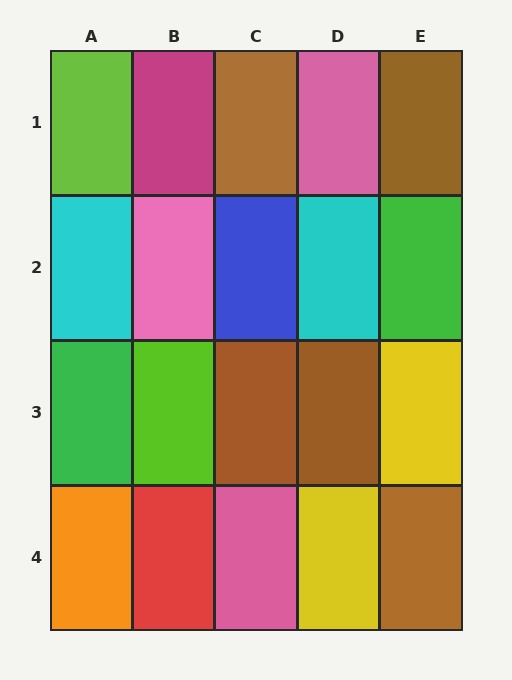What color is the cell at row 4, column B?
Red.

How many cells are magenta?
1 cell is magenta.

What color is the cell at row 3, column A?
Green.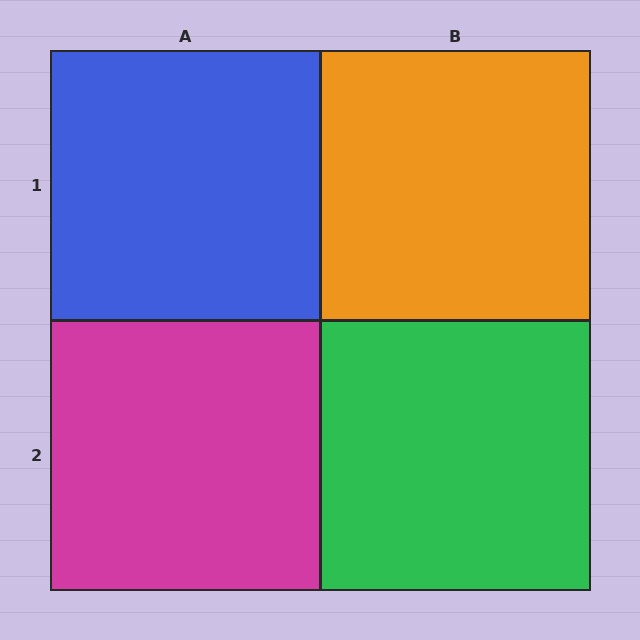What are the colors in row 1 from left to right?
Blue, orange.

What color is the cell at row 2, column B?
Green.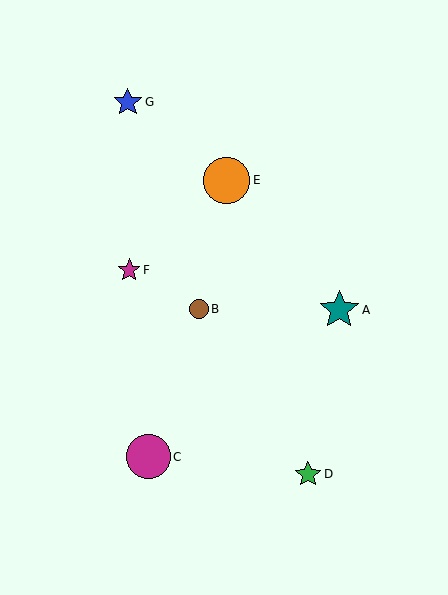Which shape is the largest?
The orange circle (labeled E) is the largest.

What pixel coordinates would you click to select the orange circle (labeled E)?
Click at (227, 180) to select the orange circle E.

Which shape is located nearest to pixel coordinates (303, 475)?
The green star (labeled D) at (308, 474) is nearest to that location.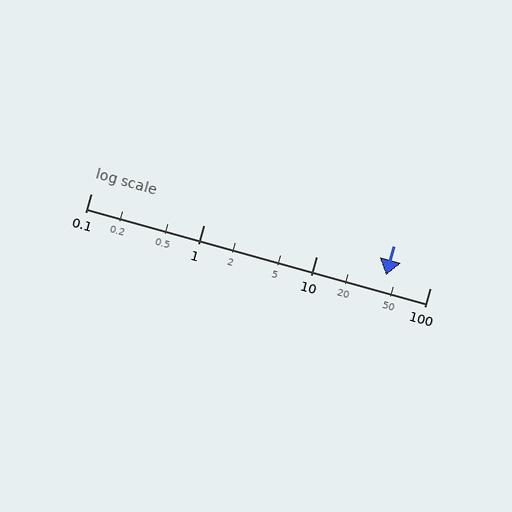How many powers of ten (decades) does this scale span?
The scale spans 3 decades, from 0.1 to 100.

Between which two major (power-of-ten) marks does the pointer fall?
The pointer is between 10 and 100.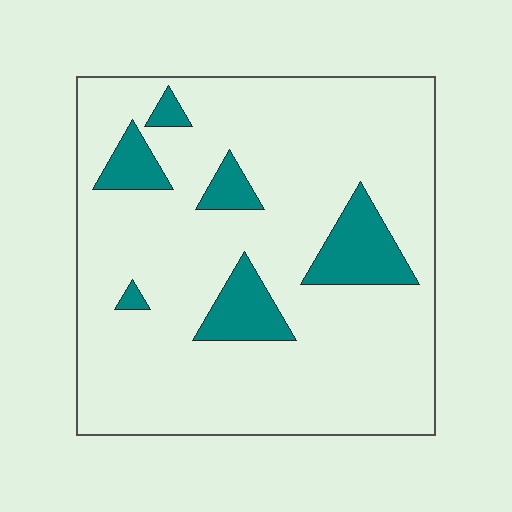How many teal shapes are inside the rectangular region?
6.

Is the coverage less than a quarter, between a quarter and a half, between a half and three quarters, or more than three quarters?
Less than a quarter.